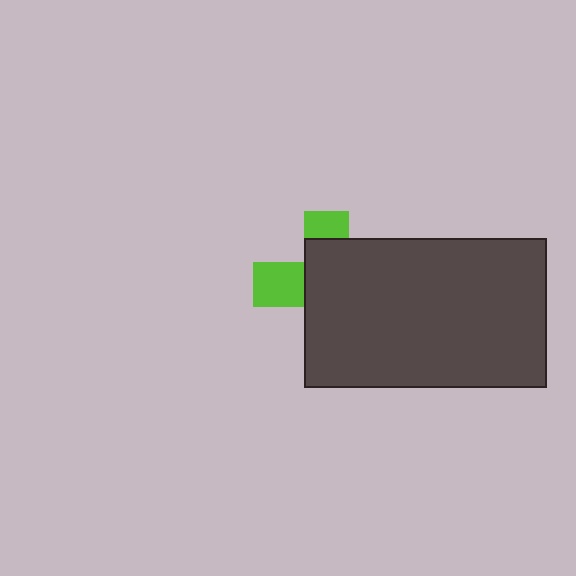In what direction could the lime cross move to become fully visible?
The lime cross could move left. That would shift it out from behind the dark gray rectangle entirely.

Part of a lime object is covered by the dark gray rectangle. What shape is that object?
It is a cross.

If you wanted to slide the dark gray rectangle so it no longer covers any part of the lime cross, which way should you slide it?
Slide it right — that is the most direct way to separate the two shapes.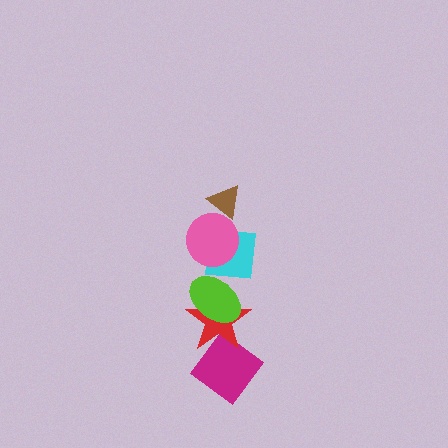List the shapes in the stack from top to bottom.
From top to bottom: the brown triangle, the pink circle, the cyan square, the lime ellipse, the red star, the magenta diamond.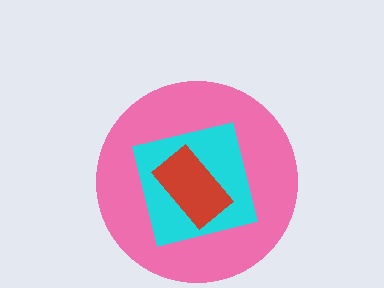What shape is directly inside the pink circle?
The cyan square.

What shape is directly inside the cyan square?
The red rectangle.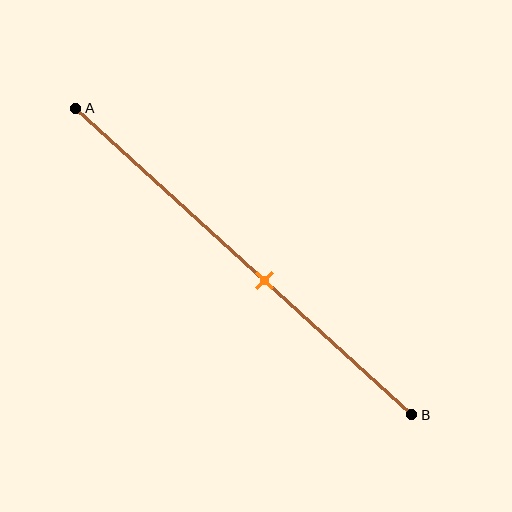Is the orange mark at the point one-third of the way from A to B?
No, the mark is at about 55% from A, not at the 33% one-third point.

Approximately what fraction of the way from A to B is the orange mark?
The orange mark is approximately 55% of the way from A to B.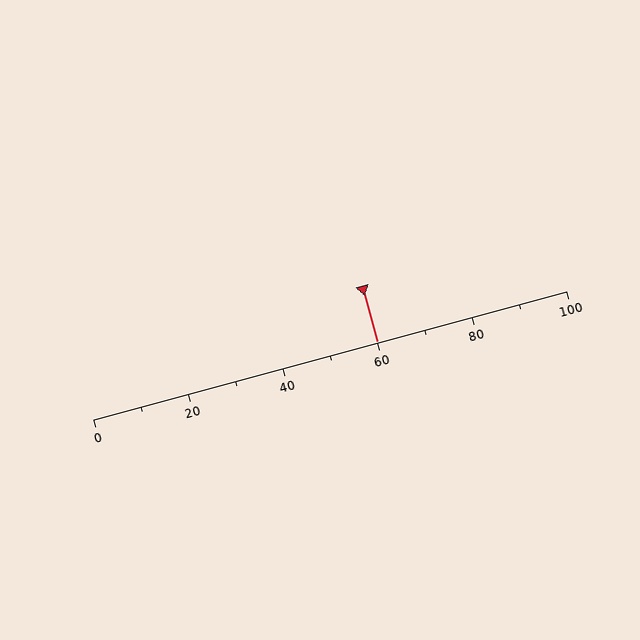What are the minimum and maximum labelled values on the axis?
The axis runs from 0 to 100.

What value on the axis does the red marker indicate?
The marker indicates approximately 60.